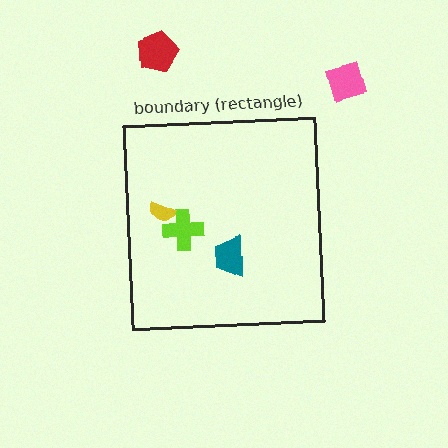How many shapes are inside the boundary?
3 inside, 2 outside.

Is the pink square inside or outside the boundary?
Outside.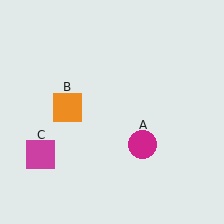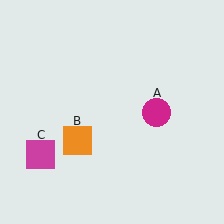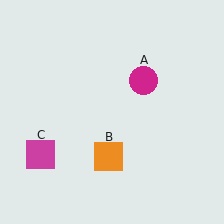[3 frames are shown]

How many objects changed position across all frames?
2 objects changed position: magenta circle (object A), orange square (object B).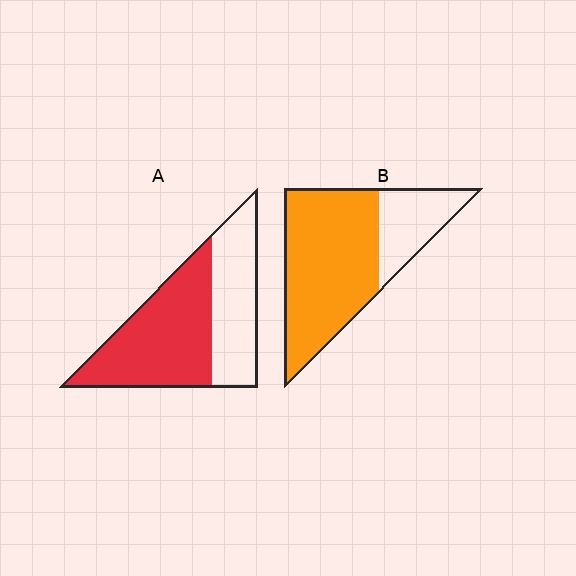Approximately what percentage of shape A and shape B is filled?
A is approximately 60% and B is approximately 75%.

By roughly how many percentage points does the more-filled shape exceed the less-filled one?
By roughly 15 percentage points (B over A).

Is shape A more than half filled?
Yes.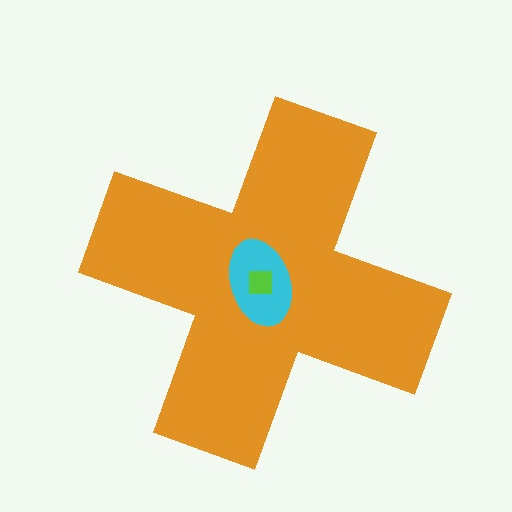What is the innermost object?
The lime square.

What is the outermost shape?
The orange cross.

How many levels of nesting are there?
3.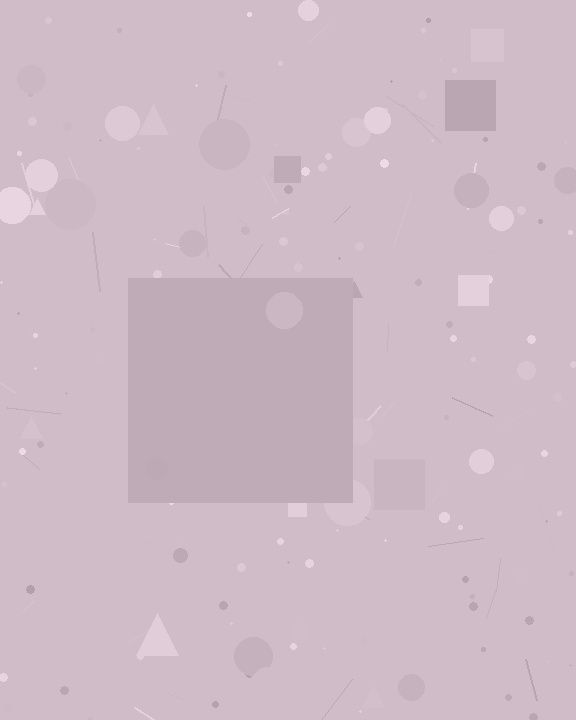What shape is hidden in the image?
A square is hidden in the image.